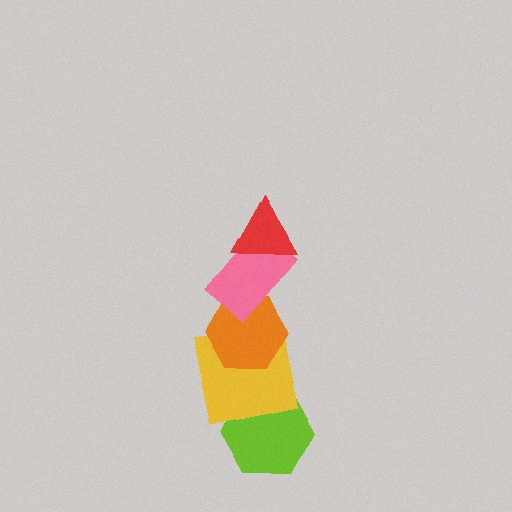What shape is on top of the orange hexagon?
The pink rectangle is on top of the orange hexagon.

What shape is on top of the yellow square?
The orange hexagon is on top of the yellow square.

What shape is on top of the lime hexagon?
The yellow square is on top of the lime hexagon.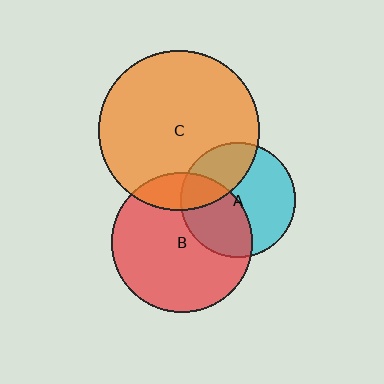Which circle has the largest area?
Circle C (orange).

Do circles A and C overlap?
Yes.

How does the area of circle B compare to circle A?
Approximately 1.5 times.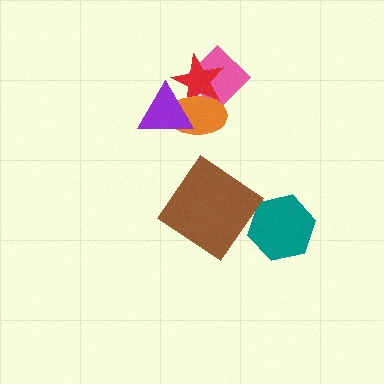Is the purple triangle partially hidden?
No, no other shape covers it.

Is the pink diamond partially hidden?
Yes, it is partially covered by another shape.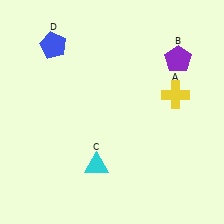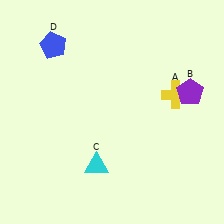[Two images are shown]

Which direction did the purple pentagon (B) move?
The purple pentagon (B) moved down.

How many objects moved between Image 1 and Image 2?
1 object moved between the two images.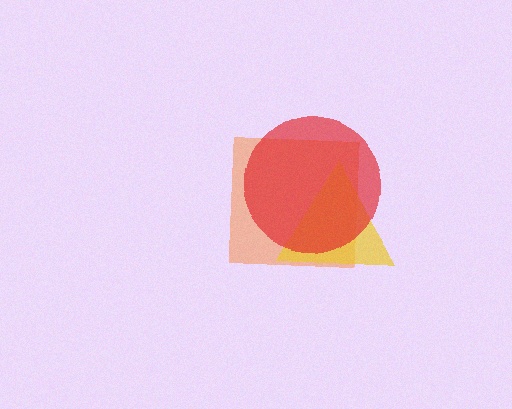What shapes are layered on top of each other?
The layered shapes are: an orange square, a yellow triangle, a red circle.